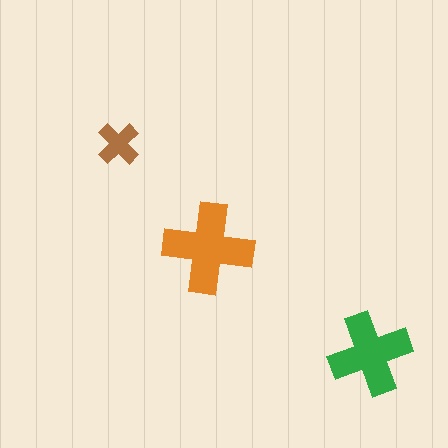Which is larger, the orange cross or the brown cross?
The orange one.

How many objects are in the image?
There are 3 objects in the image.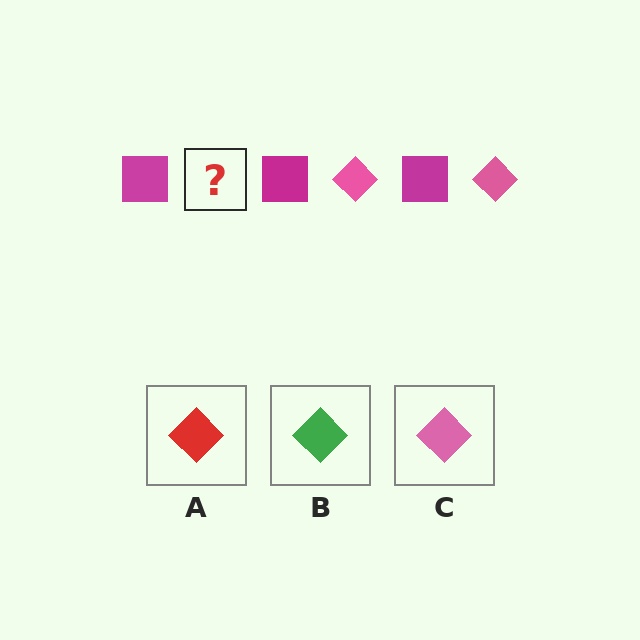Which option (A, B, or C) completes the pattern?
C.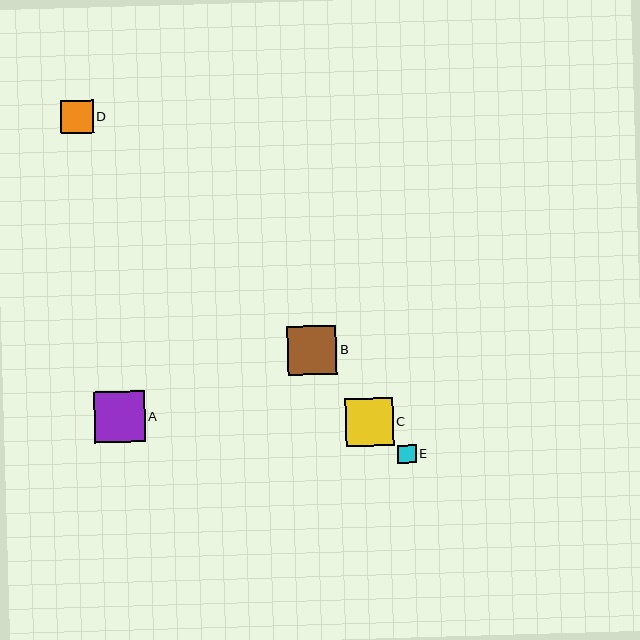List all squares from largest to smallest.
From largest to smallest: A, B, C, D, E.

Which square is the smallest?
Square E is the smallest with a size of approximately 18 pixels.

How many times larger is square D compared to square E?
Square D is approximately 1.8 times the size of square E.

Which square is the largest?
Square A is the largest with a size of approximately 50 pixels.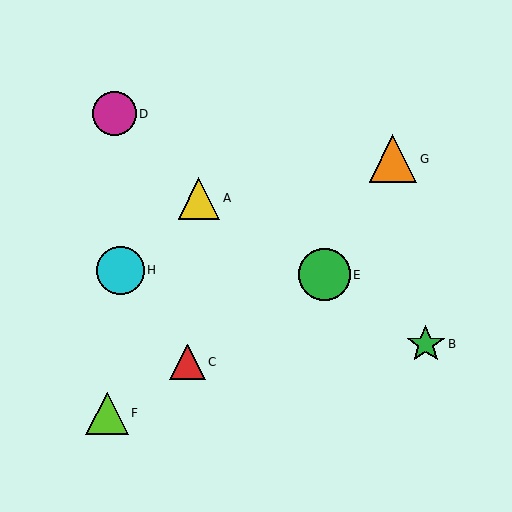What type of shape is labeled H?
Shape H is a cyan circle.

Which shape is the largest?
The green circle (labeled E) is the largest.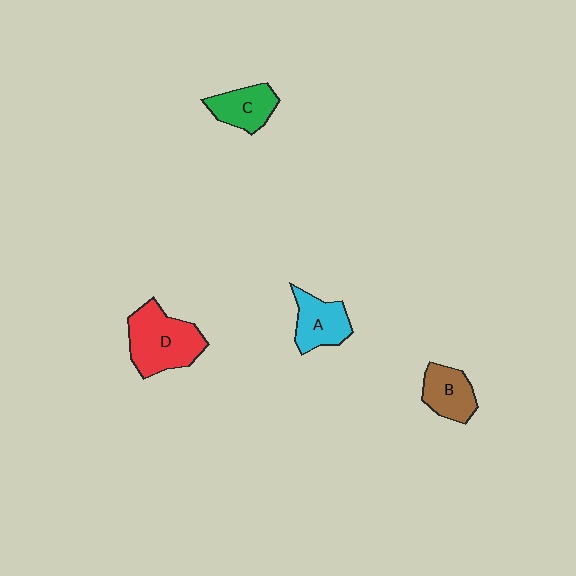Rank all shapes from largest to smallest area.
From largest to smallest: D (red), A (cyan), B (brown), C (green).